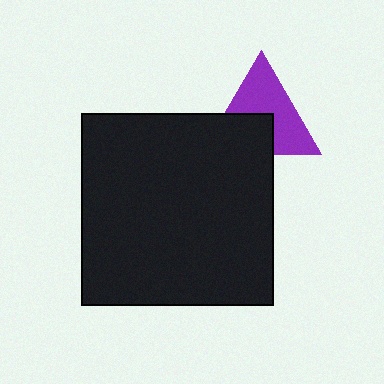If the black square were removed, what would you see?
You would see the complete purple triangle.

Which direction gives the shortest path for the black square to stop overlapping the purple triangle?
Moving down gives the shortest separation.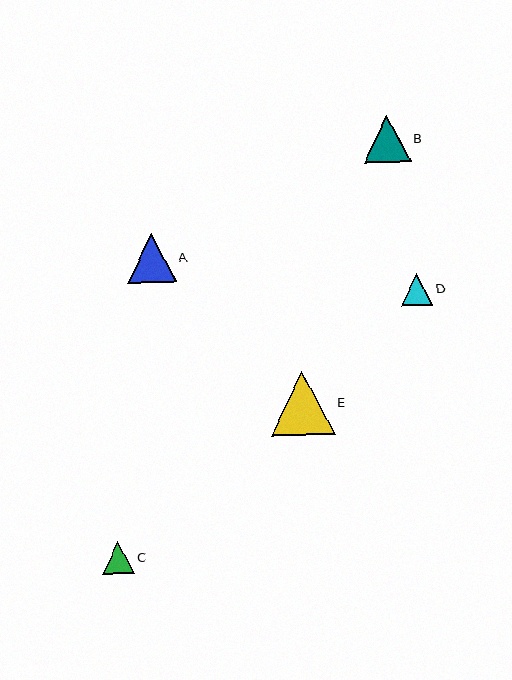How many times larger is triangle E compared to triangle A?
Triangle E is approximately 1.3 times the size of triangle A.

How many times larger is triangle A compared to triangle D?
Triangle A is approximately 1.5 times the size of triangle D.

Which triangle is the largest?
Triangle E is the largest with a size of approximately 64 pixels.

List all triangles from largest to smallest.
From largest to smallest: E, A, B, C, D.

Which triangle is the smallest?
Triangle D is the smallest with a size of approximately 31 pixels.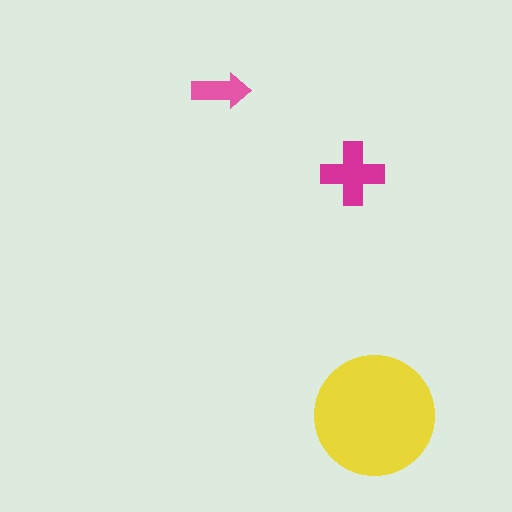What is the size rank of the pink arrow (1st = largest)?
3rd.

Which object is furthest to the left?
The pink arrow is leftmost.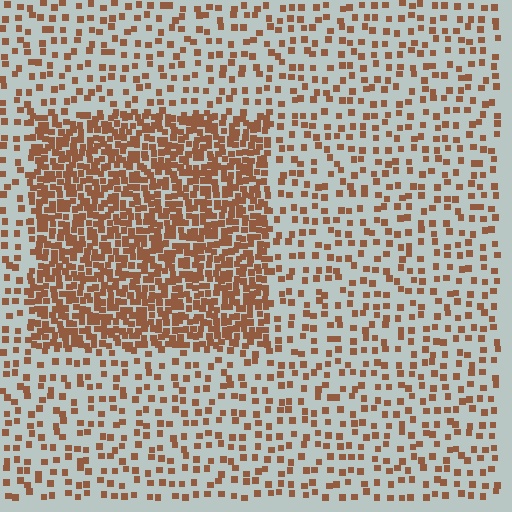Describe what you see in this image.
The image contains small brown elements arranged at two different densities. A rectangle-shaped region is visible where the elements are more densely packed than the surrounding area.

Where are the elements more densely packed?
The elements are more densely packed inside the rectangle boundary.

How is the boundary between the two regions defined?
The boundary is defined by a change in element density (approximately 2.8x ratio). All elements are the same color, size, and shape.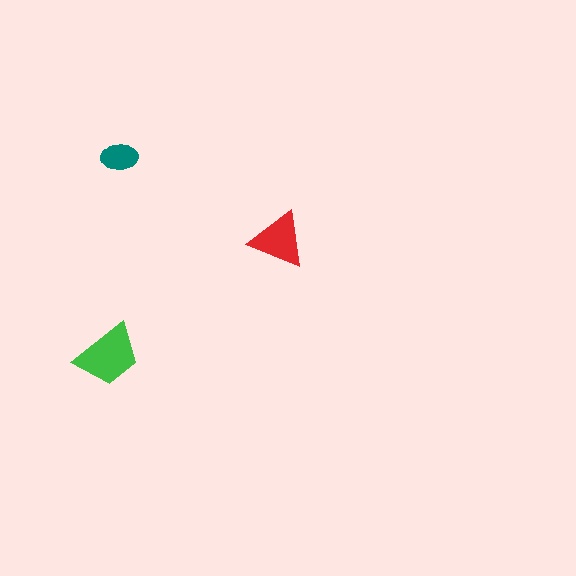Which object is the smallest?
The teal ellipse.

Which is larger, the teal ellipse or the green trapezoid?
The green trapezoid.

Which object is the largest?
The green trapezoid.